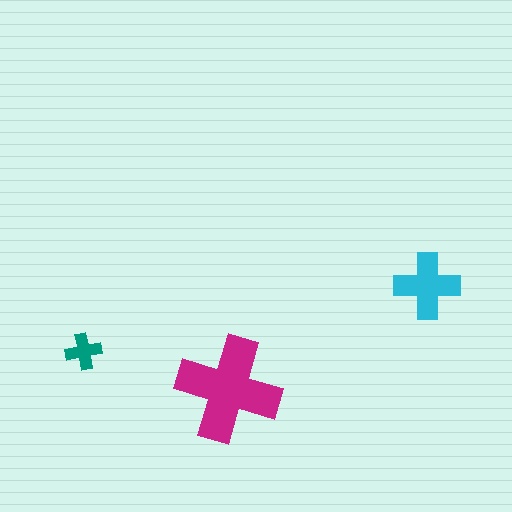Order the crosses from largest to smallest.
the magenta one, the cyan one, the teal one.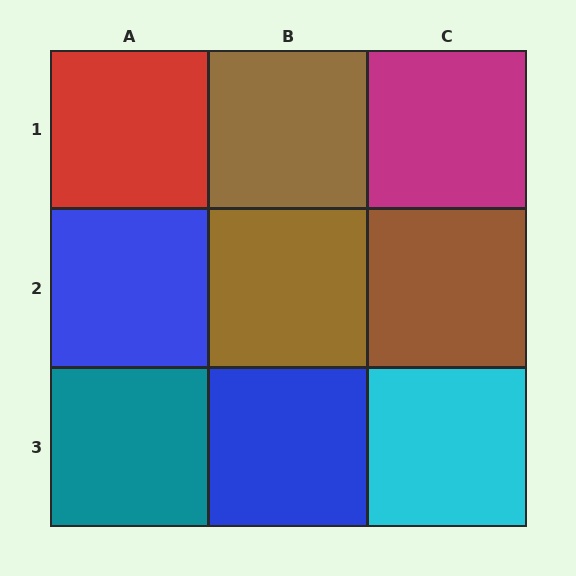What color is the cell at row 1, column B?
Brown.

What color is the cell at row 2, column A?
Blue.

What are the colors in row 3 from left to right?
Teal, blue, cyan.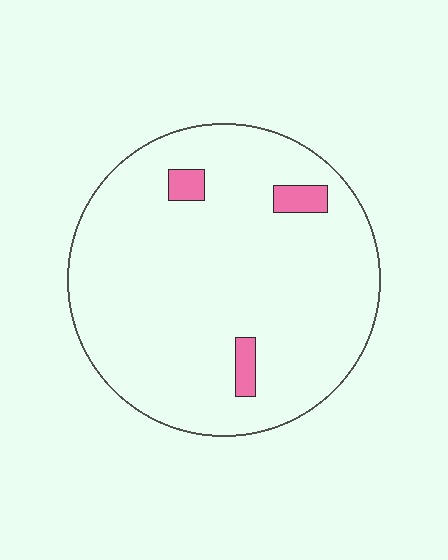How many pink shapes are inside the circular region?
3.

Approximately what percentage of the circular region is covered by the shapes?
Approximately 5%.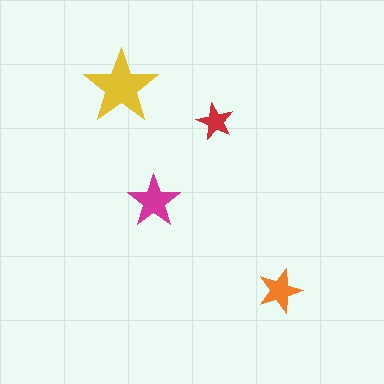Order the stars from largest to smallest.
the yellow one, the magenta one, the orange one, the red one.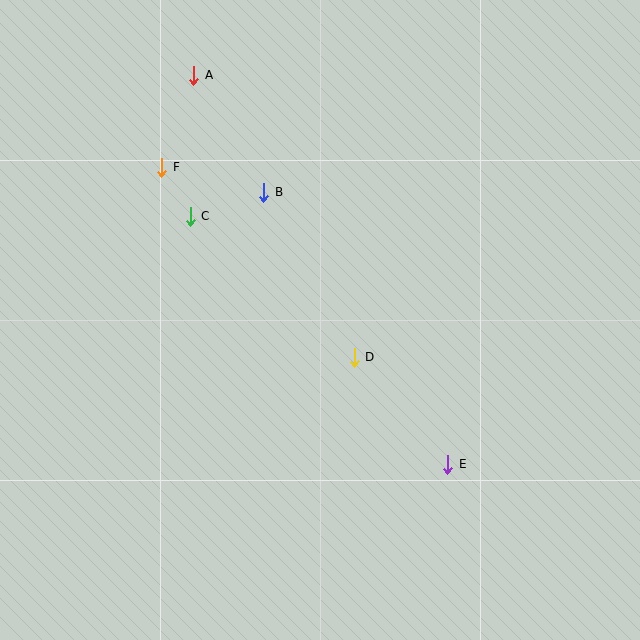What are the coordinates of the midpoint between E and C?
The midpoint between E and C is at (319, 340).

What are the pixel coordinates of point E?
Point E is at (448, 464).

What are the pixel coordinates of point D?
Point D is at (354, 357).